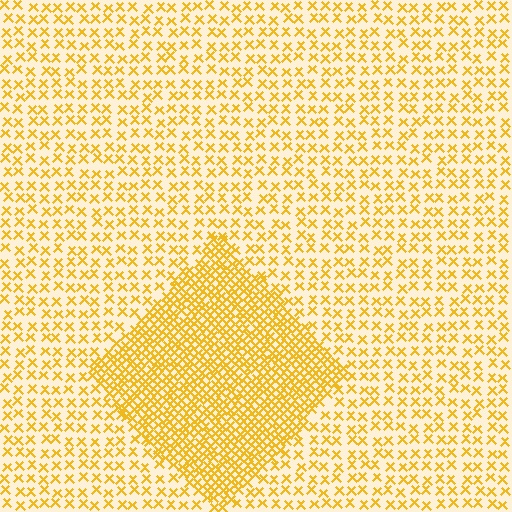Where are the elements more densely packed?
The elements are more densely packed inside the diamond boundary.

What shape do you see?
I see a diamond.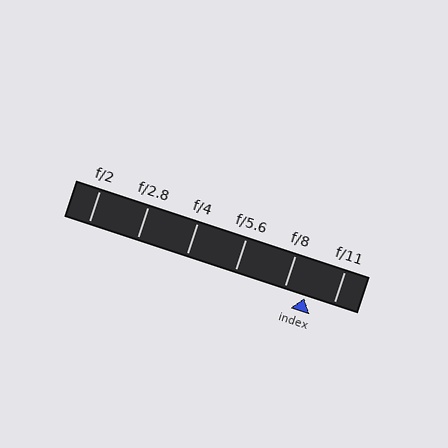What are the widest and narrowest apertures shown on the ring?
The widest aperture shown is f/2 and the narrowest is f/11.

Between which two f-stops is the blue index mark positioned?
The index mark is between f/8 and f/11.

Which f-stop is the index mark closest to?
The index mark is closest to f/8.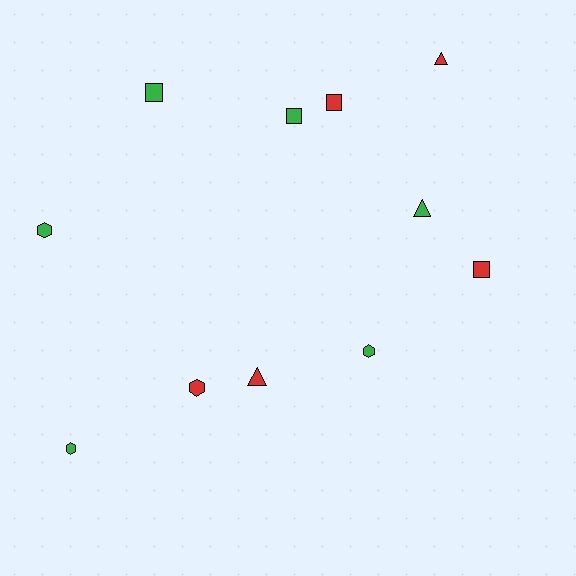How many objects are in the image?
There are 11 objects.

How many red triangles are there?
There are 2 red triangles.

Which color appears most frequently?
Green, with 6 objects.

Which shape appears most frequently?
Square, with 4 objects.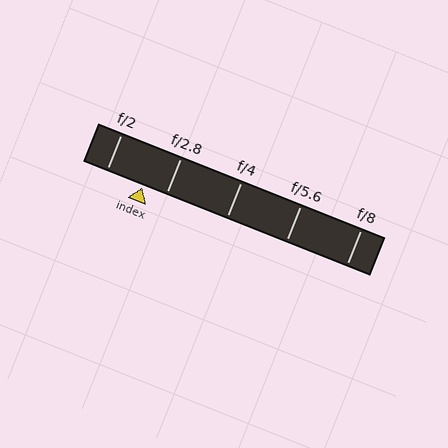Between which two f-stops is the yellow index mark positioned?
The index mark is between f/2 and f/2.8.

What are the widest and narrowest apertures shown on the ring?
The widest aperture shown is f/2 and the narrowest is f/8.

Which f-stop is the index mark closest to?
The index mark is closest to f/2.8.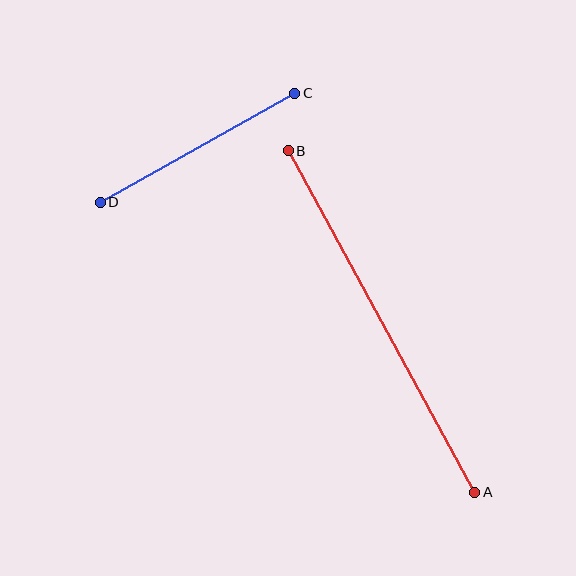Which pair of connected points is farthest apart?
Points A and B are farthest apart.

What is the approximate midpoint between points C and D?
The midpoint is at approximately (197, 148) pixels.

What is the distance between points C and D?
The distance is approximately 223 pixels.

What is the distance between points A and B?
The distance is approximately 389 pixels.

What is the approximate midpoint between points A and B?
The midpoint is at approximately (381, 321) pixels.